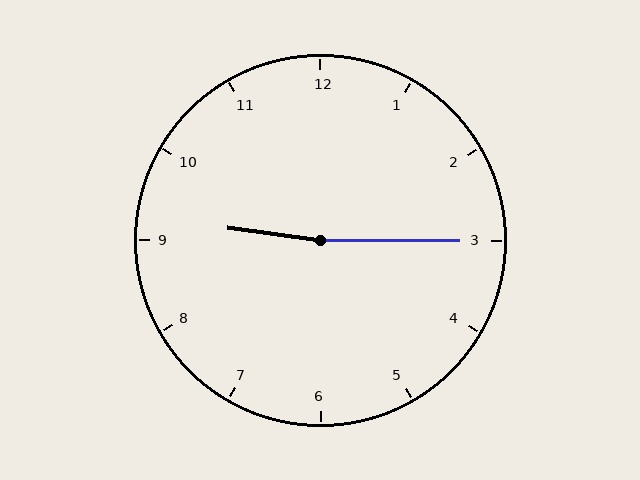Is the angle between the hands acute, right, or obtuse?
It is obtuse.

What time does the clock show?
9:15.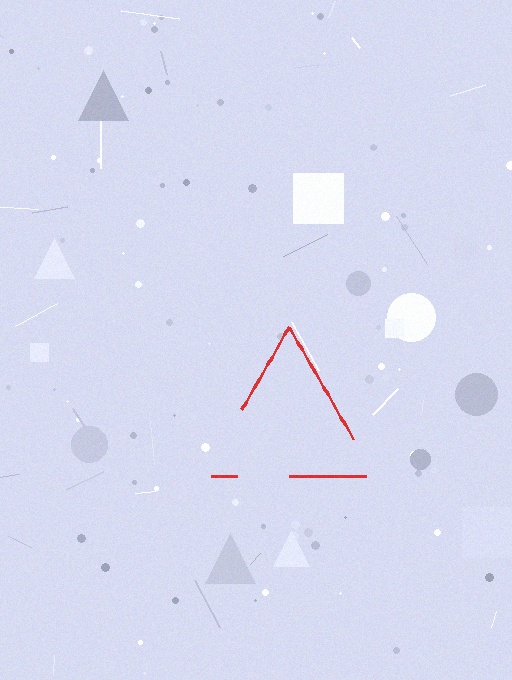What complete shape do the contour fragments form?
The contour fragments form a triangle.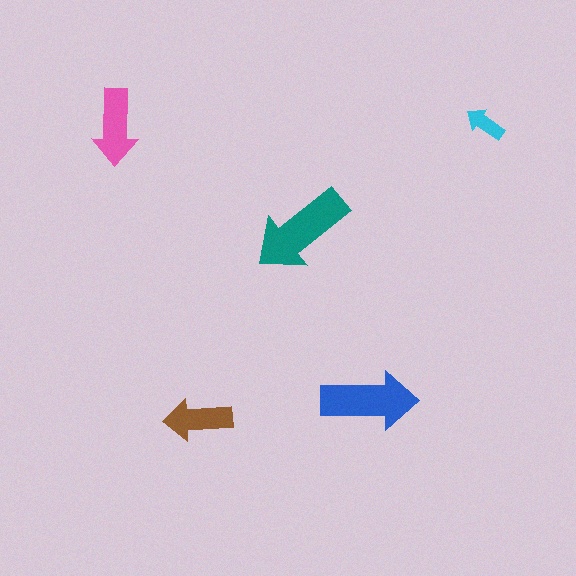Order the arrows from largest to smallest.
the teal one, the blue one, the pink one, the brown one, the cyan one.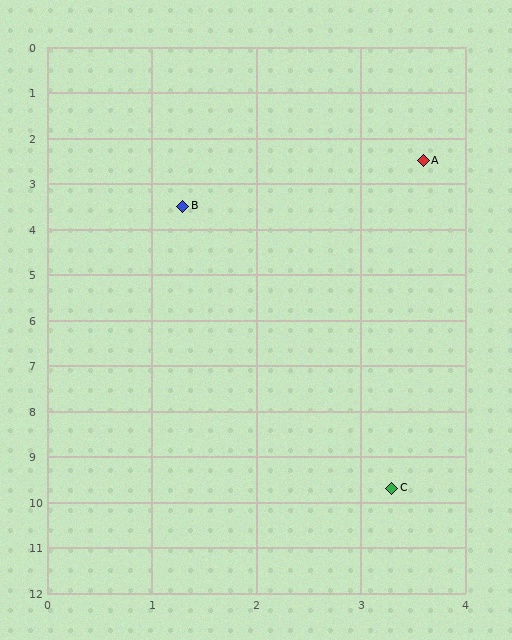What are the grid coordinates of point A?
Point A is at approximately (3.6, 2.5).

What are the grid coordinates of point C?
Point C is at approximately (3.3, 9.7).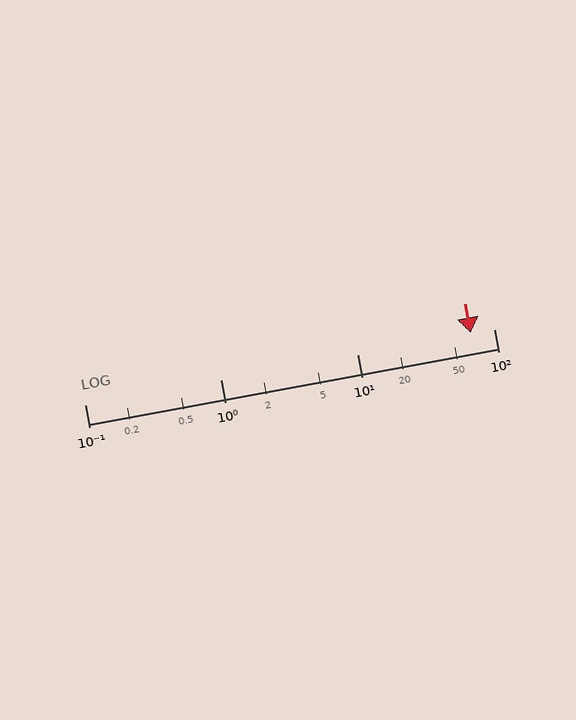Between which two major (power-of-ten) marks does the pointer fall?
The pointer is between 10 and 100.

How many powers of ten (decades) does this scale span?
The scale spans 3 decades, from 0.1 to 100.